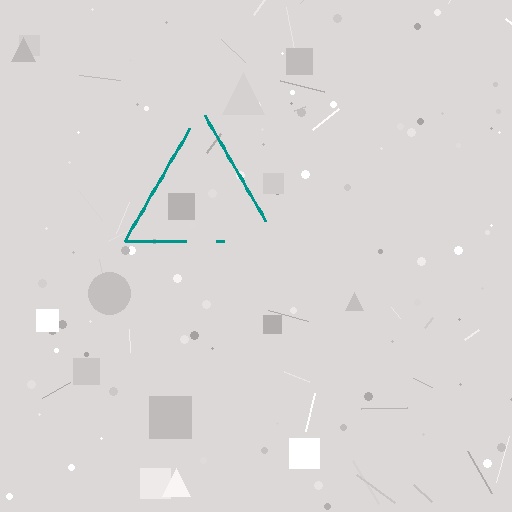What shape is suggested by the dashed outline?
The dashed outline suggests a triangle.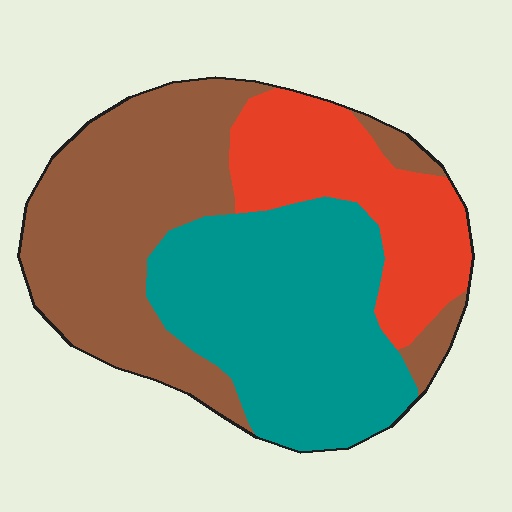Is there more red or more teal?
Teal.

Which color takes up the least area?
Red, at roughly 25%.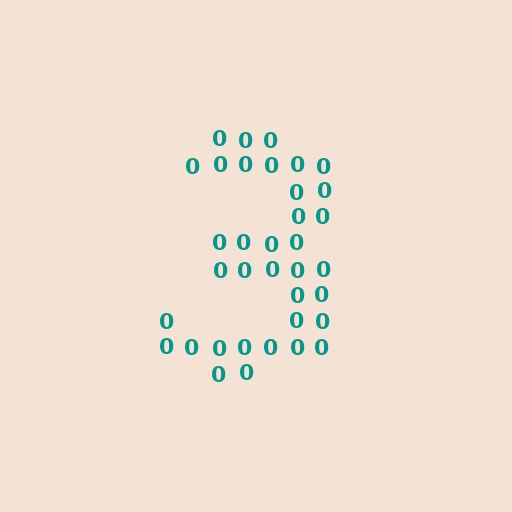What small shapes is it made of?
It is made of small digit 0's.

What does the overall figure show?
The overall figure shows the digit 3.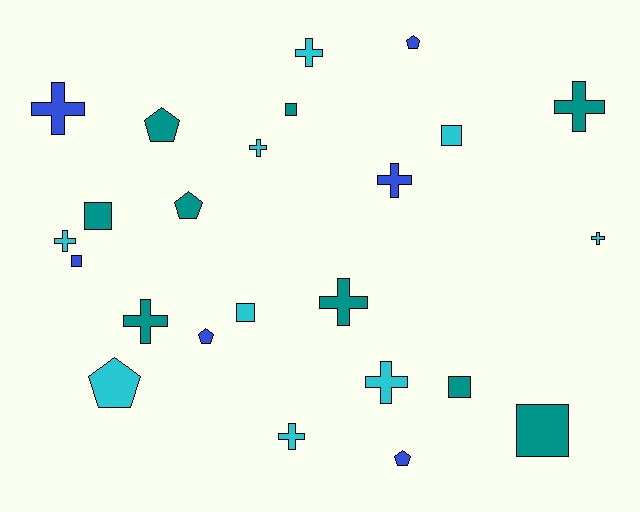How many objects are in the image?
There are 24 objects.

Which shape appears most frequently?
Cross, with 11 objects.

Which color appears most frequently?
Cyan, with 9 objects.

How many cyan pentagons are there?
There is 1 cyan pentagon.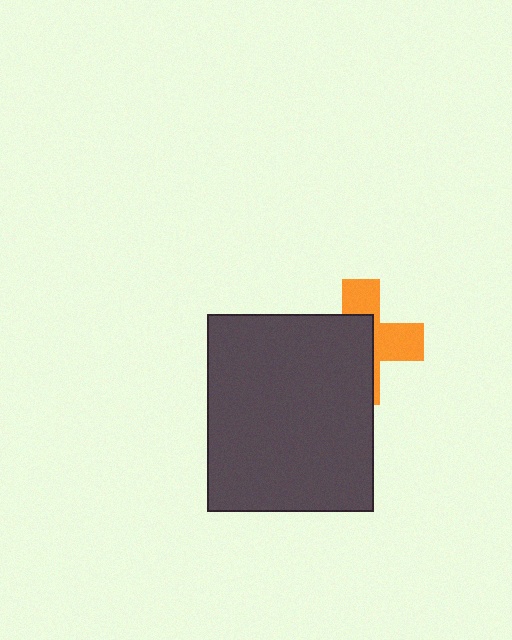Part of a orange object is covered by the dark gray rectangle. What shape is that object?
It is a cross.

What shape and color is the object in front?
The object in front is a dark gray rectangle.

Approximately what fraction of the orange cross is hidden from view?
Roughly 57% of the orange cross is hidden behind the dark gray rectangle.